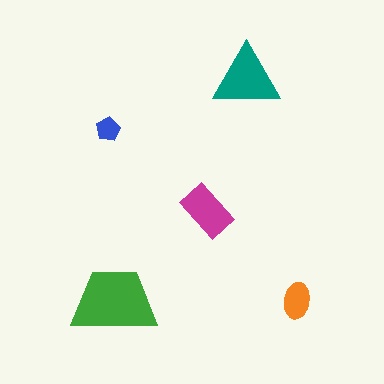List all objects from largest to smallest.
The green trapezoid, the teal triangle, the magenta rectangle, the orange ellipse, the blue pentagon.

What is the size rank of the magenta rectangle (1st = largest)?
3rd.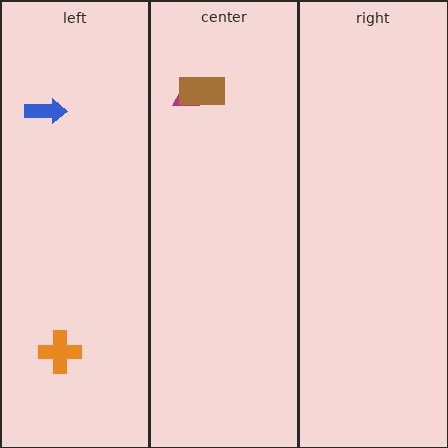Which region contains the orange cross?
The left region.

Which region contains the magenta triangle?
The center region.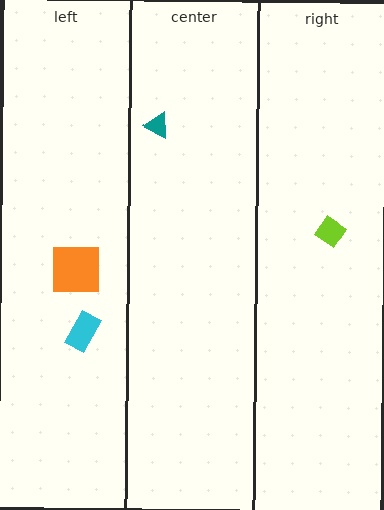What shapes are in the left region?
The cyan rectangle, the orange square.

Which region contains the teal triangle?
The center region.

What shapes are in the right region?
The lime diamond.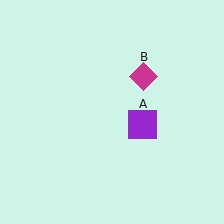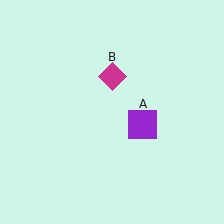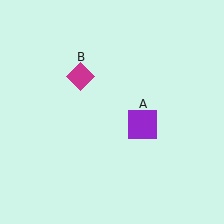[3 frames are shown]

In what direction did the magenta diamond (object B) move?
The magenta diamond (object B) moved left.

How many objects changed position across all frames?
1 object changed position: magenta diamond (object B).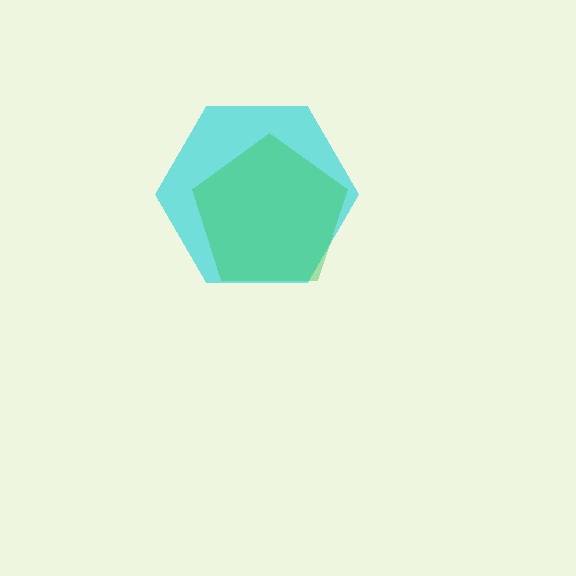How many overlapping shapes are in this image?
There are 2 overlapping shapes in the image.